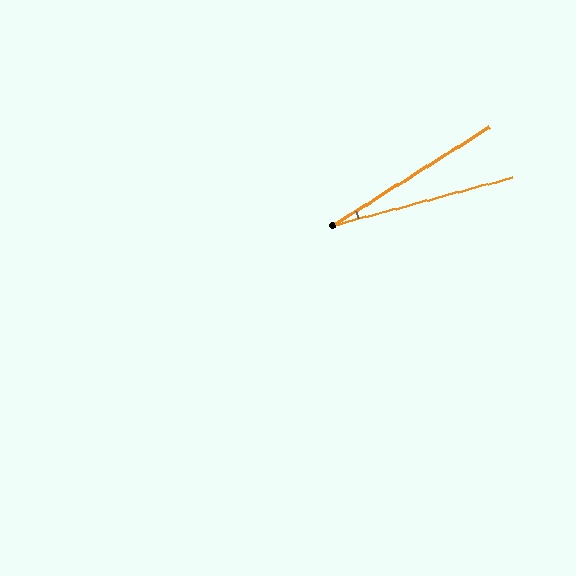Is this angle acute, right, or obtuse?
It is acute.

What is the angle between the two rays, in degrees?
Approximately 17 degrees.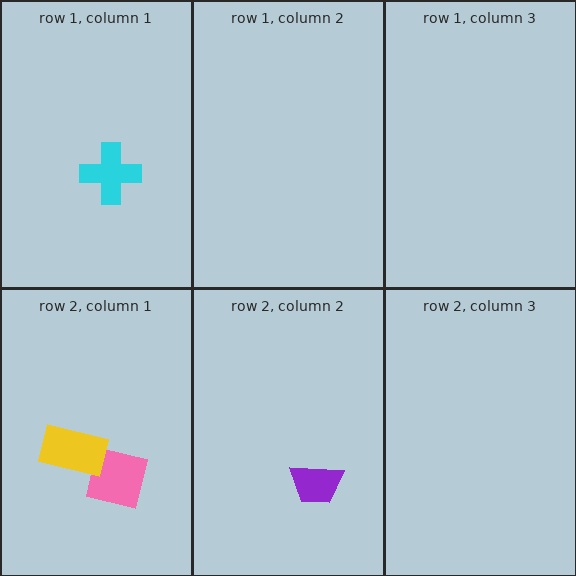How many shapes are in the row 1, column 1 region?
1.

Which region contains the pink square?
The row 2, column 1 region.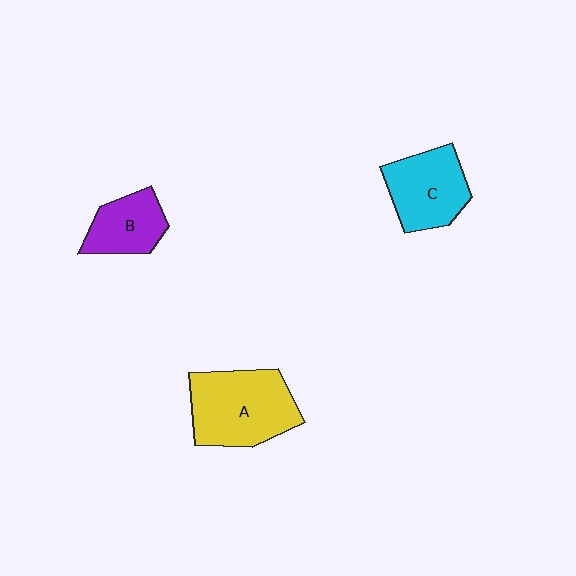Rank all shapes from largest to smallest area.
From largest to smallest: A (yellow), C (cyan), B (purple).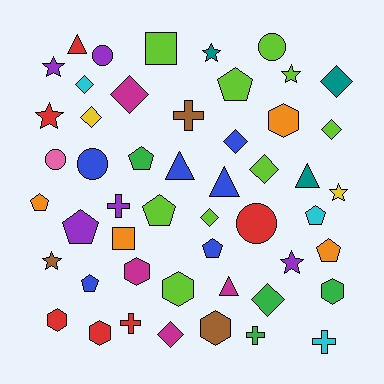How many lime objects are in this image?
There are 9 lime objects.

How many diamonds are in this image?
There are 10 diamonds.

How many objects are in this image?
There are 50 objects.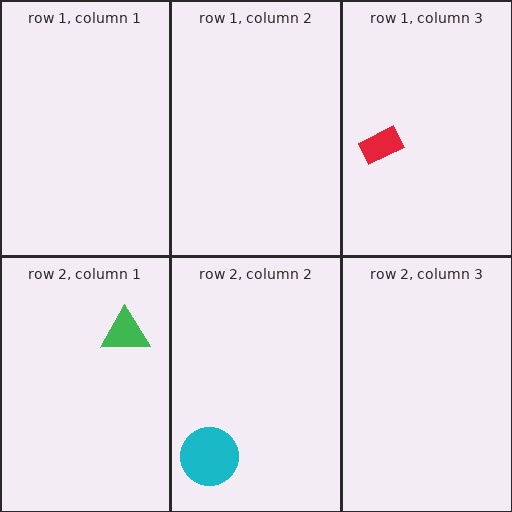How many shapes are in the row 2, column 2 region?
1.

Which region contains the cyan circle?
The row 2, column 2 region.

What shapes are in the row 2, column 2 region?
The cyan circle.